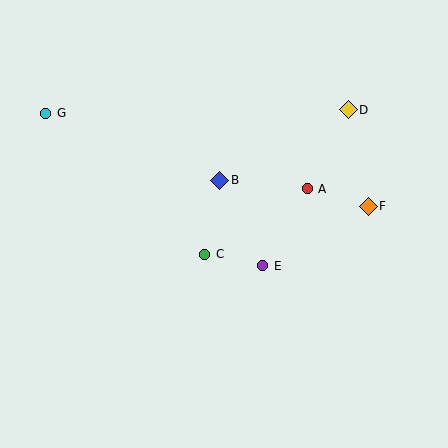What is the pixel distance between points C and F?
The distance between C and F is 171 pixels.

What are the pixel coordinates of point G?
Point G is at (46, 113).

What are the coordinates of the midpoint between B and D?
The midpoint between B and D is at (284, 145).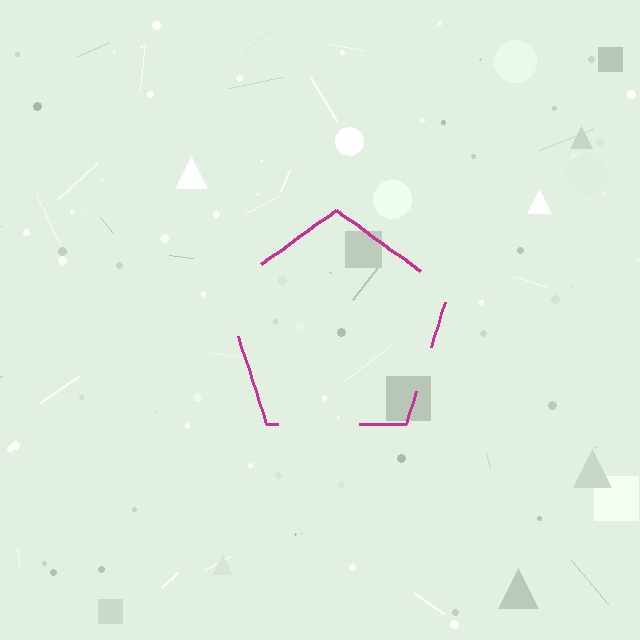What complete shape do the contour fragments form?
The contour fragments form a pentagon.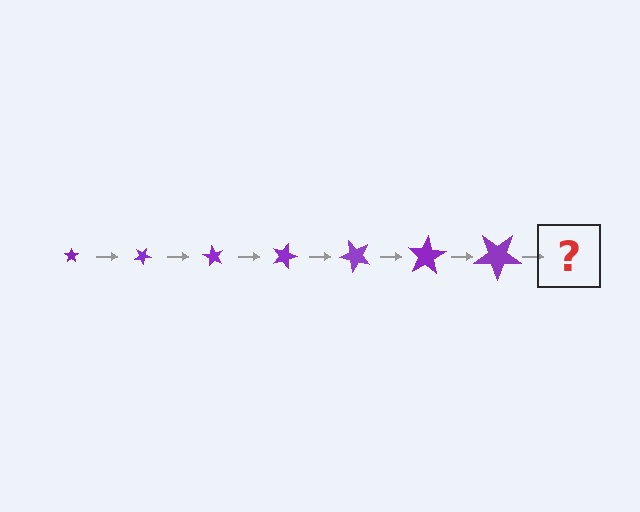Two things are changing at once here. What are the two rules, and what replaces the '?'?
The two rules are that the star grows larger each step and it rotates 30 degrees each step. The '?' should be a star, larger than the previous one and rotated 210 degrees from the start.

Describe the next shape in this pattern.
It should be a star, larger than the previous one and rotated 210 degrees from the start.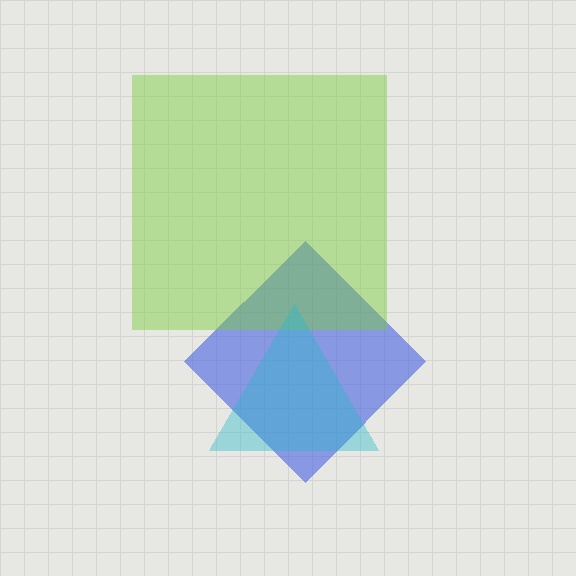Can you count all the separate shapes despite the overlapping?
Yes, there are 3 separate shapes.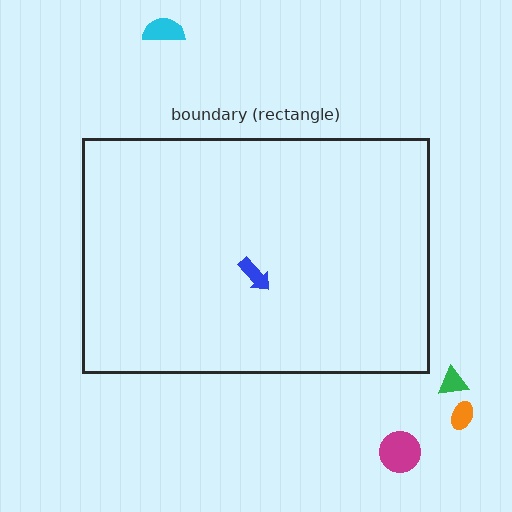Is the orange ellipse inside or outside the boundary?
Outside.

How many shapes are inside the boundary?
1 inside, 4 outside.